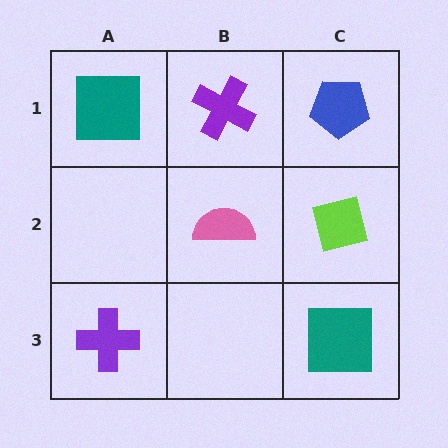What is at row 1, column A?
A teal square.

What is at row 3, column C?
A teal square.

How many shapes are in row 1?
3 shapes.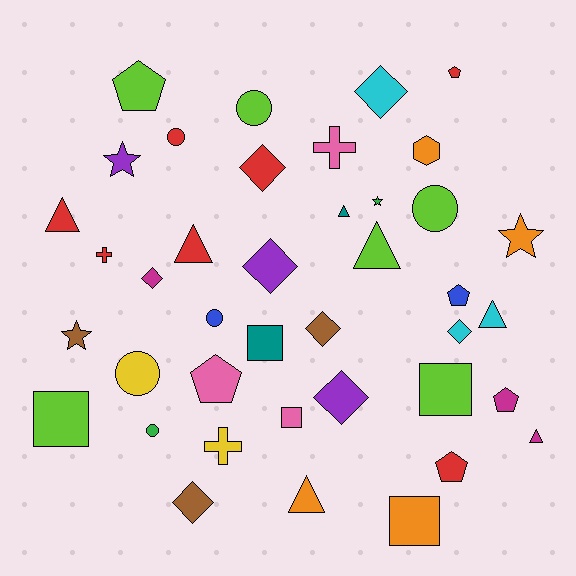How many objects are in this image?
There are 40 objects.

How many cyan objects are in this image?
There are 3 cyan objects.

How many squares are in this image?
There are 5 squares.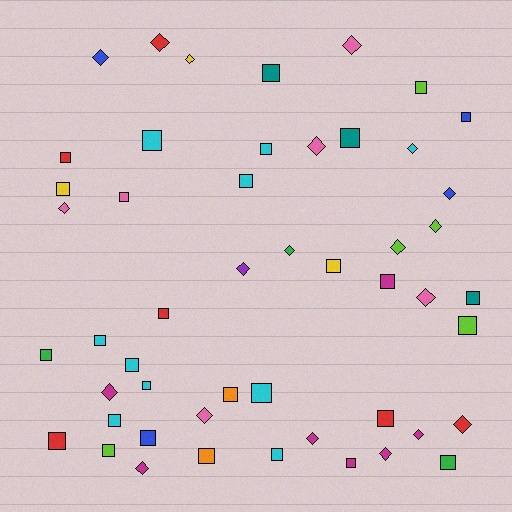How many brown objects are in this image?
There are no brown objects.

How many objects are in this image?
There are 50 objects.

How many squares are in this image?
There are 30 squares.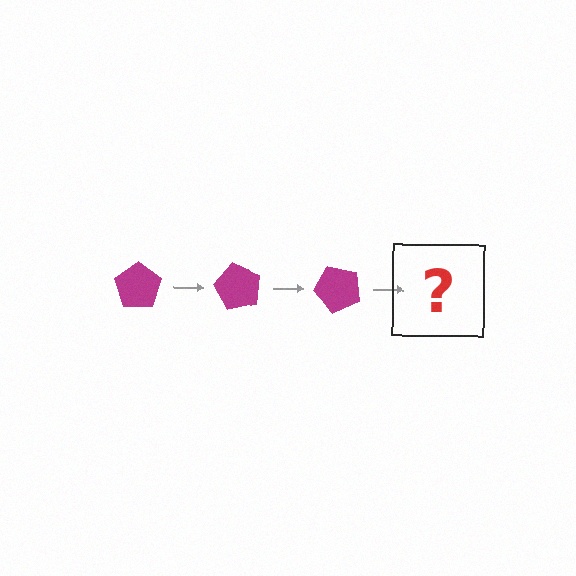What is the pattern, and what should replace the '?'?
The pattern is that the pentagon rotates 60 degrees each step. The '?' should be a magenta pentagon rotated 180 degrees.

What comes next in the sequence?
The next element should be a magenta pentagon rotated 180 degrees.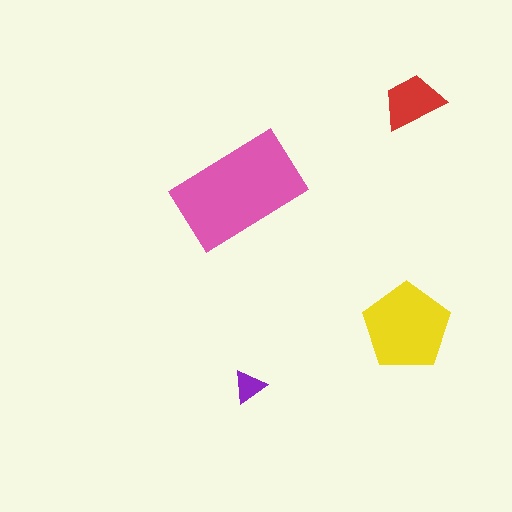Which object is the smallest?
The purple triangle.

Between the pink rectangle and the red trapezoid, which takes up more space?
The pink rectangle.